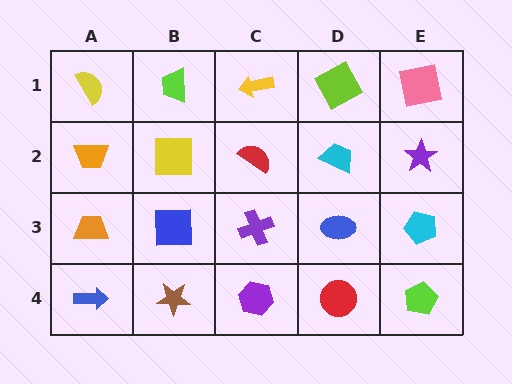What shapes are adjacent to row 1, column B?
A yellow square (row 2, column B), a yellow semicircle (row 1, column A), a yellow arrow (row 1, column C).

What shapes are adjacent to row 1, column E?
A purple star (row 2, column E), a lime square (row 1, column D).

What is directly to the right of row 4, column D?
A lime pentagon.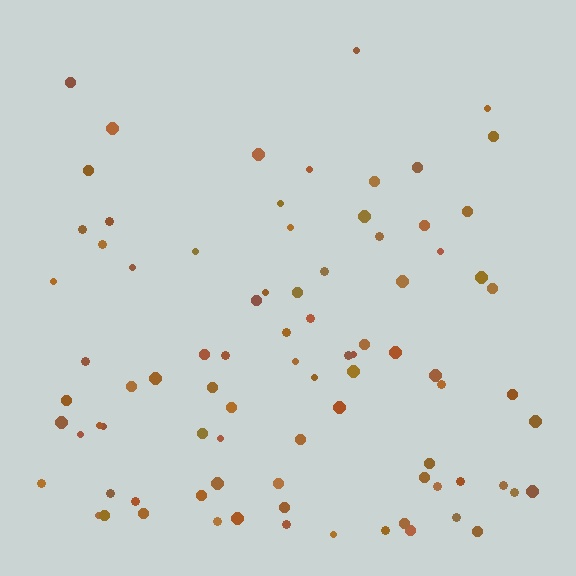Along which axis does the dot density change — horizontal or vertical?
Vertical.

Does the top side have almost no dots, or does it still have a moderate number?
Still a moderate number, just noticeably fewer than the bottom.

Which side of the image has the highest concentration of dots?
The bottom.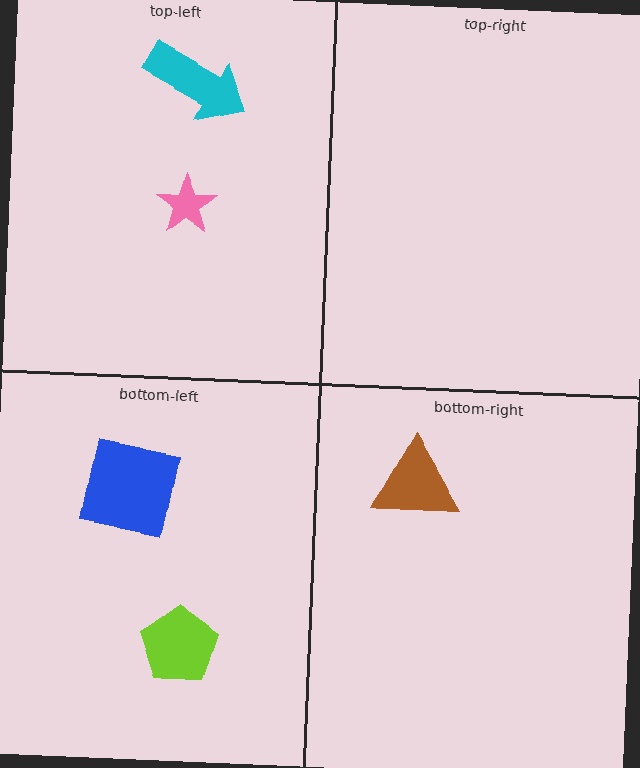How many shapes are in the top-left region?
2.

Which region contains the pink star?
The top-left region.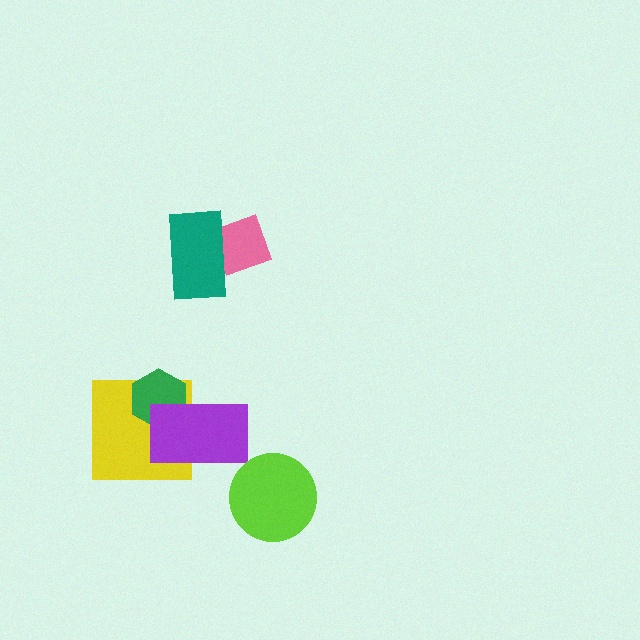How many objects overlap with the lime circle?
0 objects overlap with the lime circle.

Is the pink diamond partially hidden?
Yes, it is partially covered by another shape.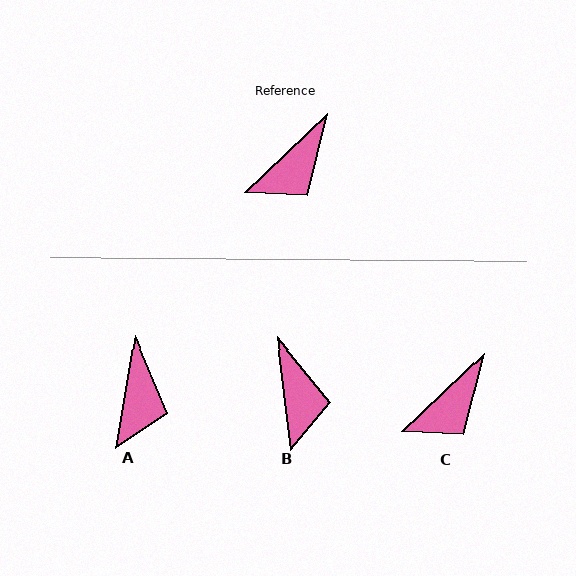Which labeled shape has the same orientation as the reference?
C.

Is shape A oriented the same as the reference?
No, it is off by about 37 degrees.